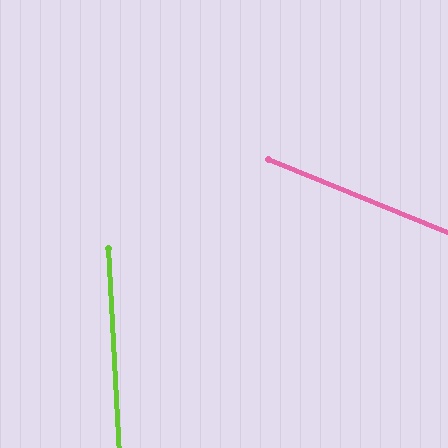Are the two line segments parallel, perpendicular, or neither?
Neither parallel nor perpendicular — they differ by about 65°.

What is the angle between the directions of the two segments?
Approximately 65 degrees.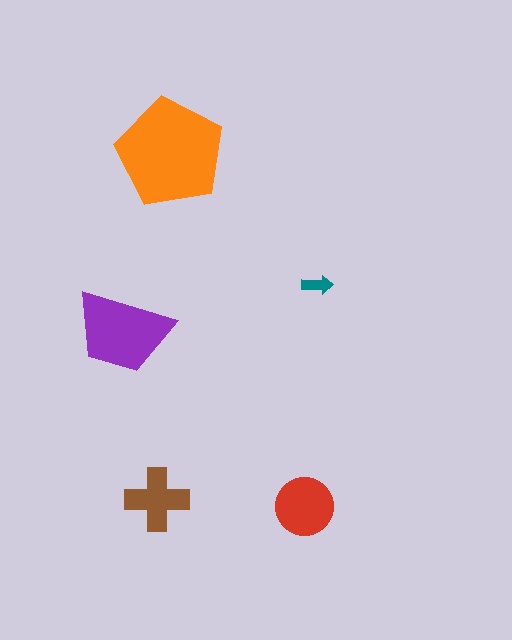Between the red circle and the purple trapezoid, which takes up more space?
The purple trapezoid.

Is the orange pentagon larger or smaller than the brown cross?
Larger.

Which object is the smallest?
The teal arrow.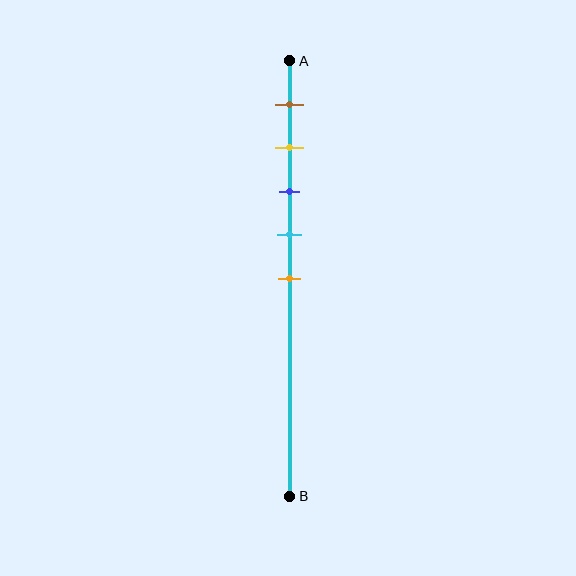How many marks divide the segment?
There are 5 marks dividing the segment.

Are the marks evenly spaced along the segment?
Yes, the marks are approximately evenly spaced.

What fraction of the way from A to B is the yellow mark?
The yellow mark is approximately 20% (0.2) of the way from A to B.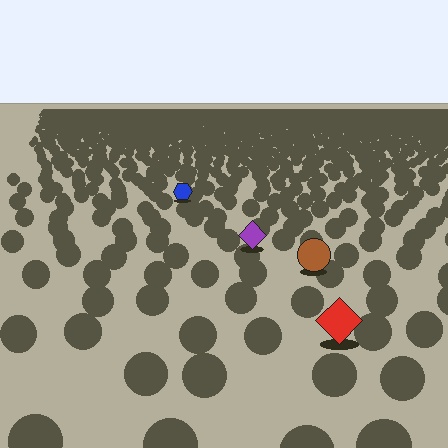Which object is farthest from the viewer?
The blue hexagon is farthest from the viewer. It appears smaller and the ground texture around it is denser.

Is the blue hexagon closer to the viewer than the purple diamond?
No. The purple diamond is closer — you can tell from the texture gradient: the ground texture is coarser near it.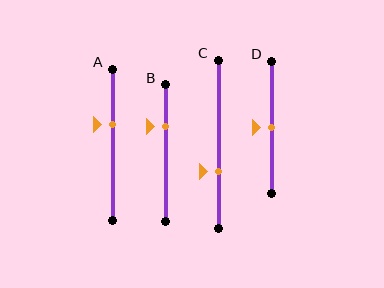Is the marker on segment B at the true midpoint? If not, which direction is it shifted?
No, the marker on segment B is shifted upward by about 20% of the segment length.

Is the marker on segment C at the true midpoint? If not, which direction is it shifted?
No, the marker on segment C is shifted downward by about 16% of the segment length.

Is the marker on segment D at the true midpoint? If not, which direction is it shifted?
Yes, the marker on segment D is at the true midpoint.